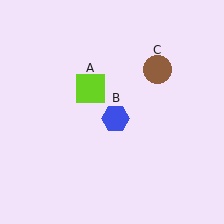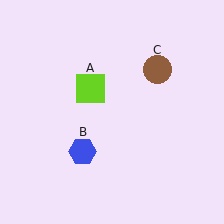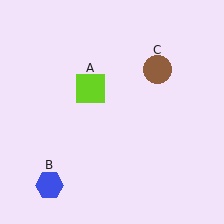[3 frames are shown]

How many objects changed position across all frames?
1 object changed position: blue hexagon (object B).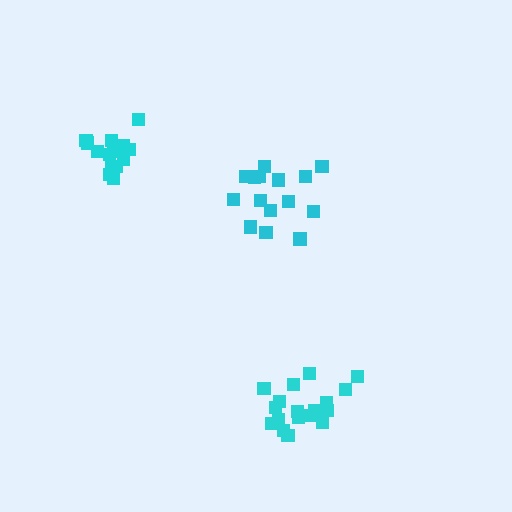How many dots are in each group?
Group 1: 19 dots, Group 2: 15 dots, Group 3: 15 dots (49 total).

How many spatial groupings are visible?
There are 3 spatial groupings.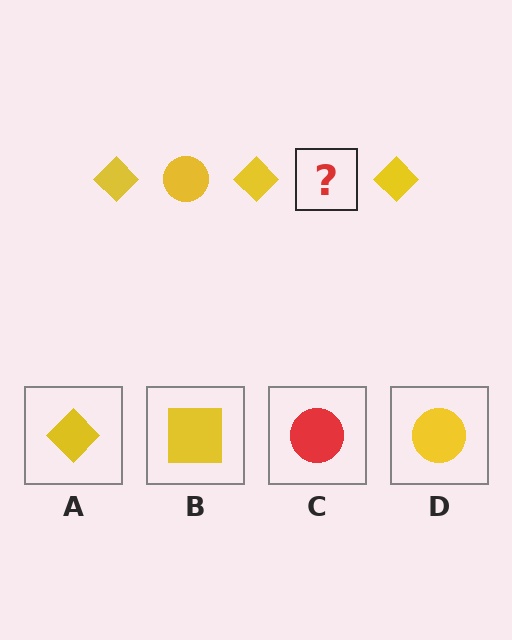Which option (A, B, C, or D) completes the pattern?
D.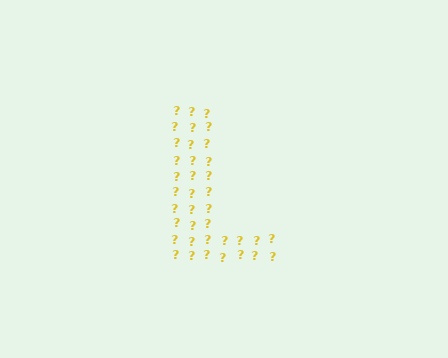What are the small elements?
The small elements are question marks.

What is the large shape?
The large shape is the letter L.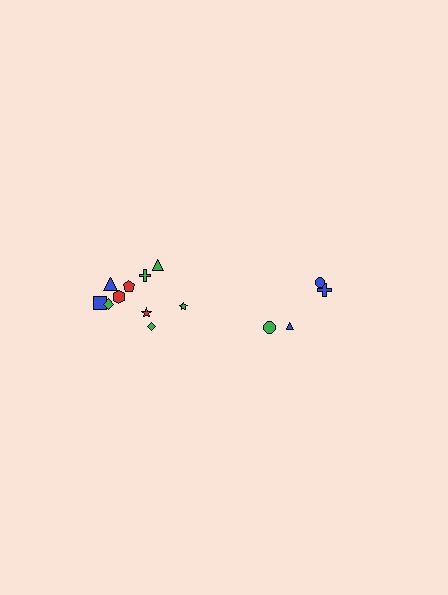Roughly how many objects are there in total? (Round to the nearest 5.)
Roughly 15 objects in total.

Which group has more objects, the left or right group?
The left group.